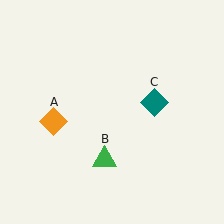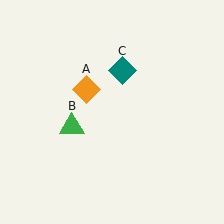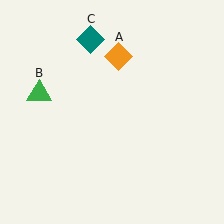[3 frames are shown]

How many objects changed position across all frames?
3 objects changed position: orange diamond (object A), green triangle (object B), teal diamond (object C).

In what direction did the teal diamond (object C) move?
The teal diamond (object C) moved up and to the left.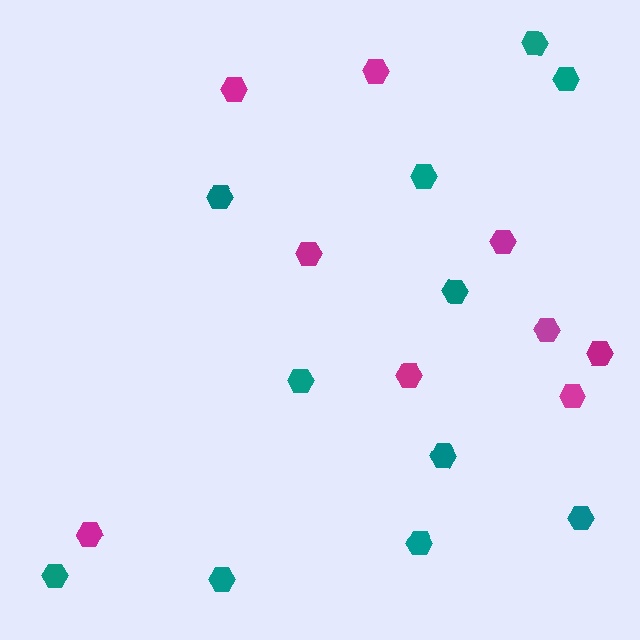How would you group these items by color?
There are 2 groups: one group of teal hexagons (11) and one group of magenta hexagons (9).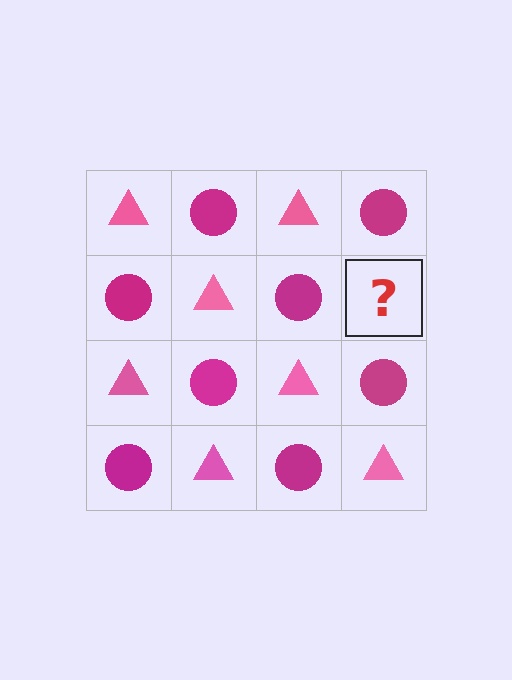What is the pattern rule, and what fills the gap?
The rule is that it alternates pink triangle and magenta circle in a checkerboard pattern. The gap should be filled with a pink triangle.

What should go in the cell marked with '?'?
The missing cell should contain a pink triangle.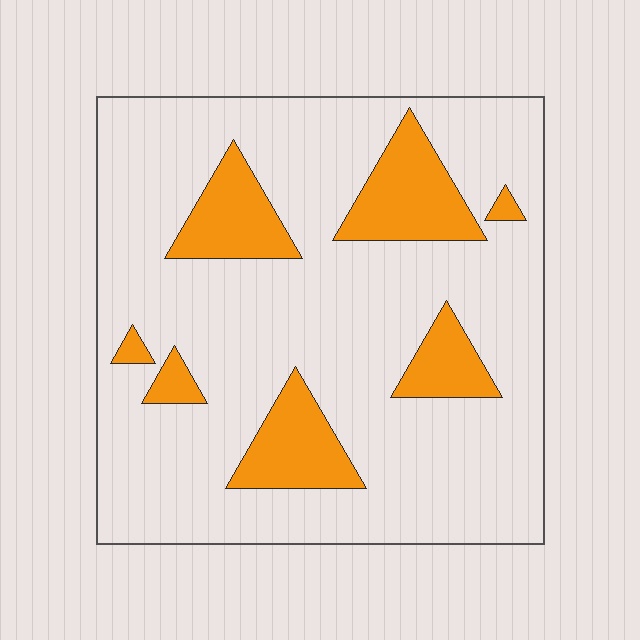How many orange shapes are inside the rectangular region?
7.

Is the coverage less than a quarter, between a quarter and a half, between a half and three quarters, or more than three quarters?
Less than a quarter.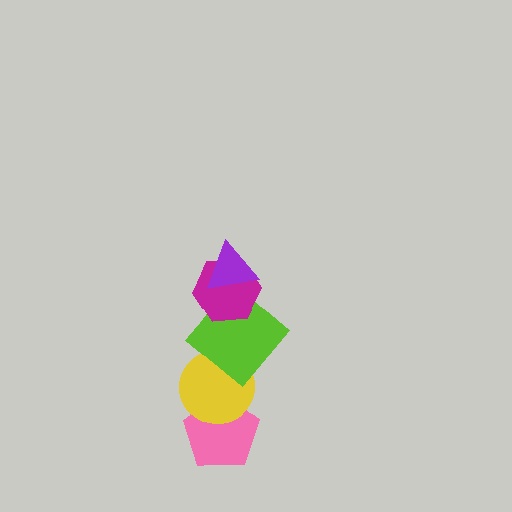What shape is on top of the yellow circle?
The lime diamond is on top of the yellow circle.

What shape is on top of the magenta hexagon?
The purple triangle is on top of the magenta hexagon.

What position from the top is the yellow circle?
The yellow circle is 4th from the top.